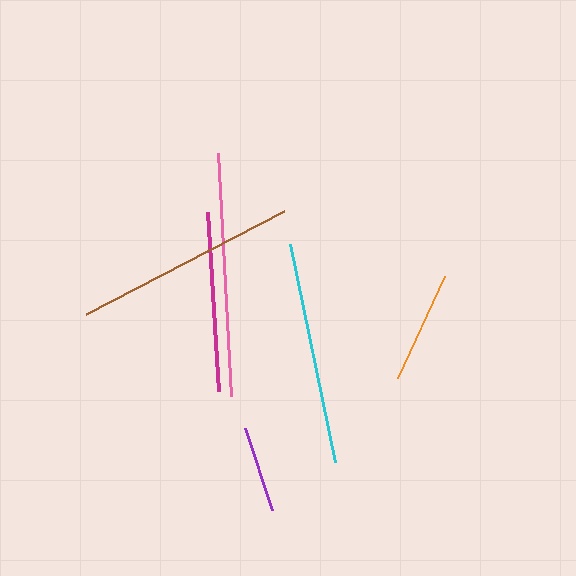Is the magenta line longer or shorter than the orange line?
The magenta line is longer than the orange line.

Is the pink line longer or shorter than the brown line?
The pink line is longer than the brown line.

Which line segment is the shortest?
The purple line is the shortest at approximately 86 pixels.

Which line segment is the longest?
The pink line is the longest at approximately 243 pixels.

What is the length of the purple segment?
The purple segment is approximately 86 pixels long.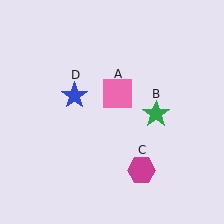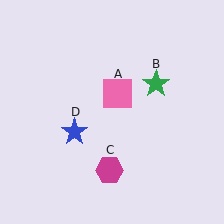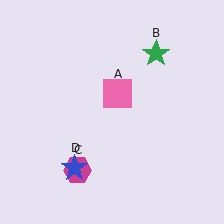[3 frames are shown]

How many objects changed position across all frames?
3 objects changed position: green star (object B), magenta hexagon (object C), blue star (object D).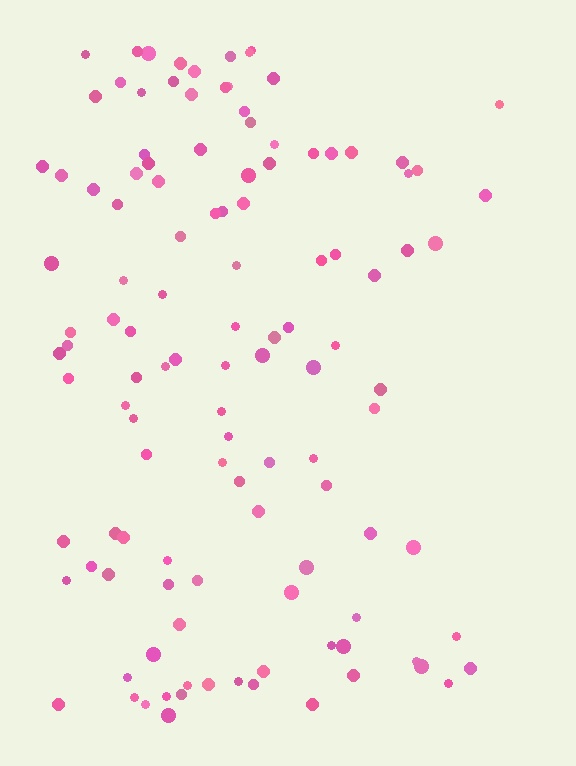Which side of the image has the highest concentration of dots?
The left.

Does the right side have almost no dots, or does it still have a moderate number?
Still a moderate number, just noticeably fewer than the left.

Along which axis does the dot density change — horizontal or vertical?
Horizontal.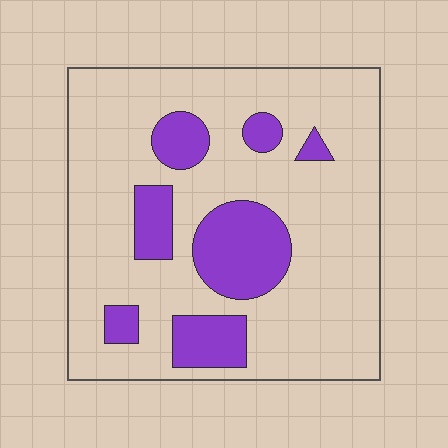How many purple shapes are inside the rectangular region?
7.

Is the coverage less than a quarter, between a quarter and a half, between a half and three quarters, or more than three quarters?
Less than a quarter.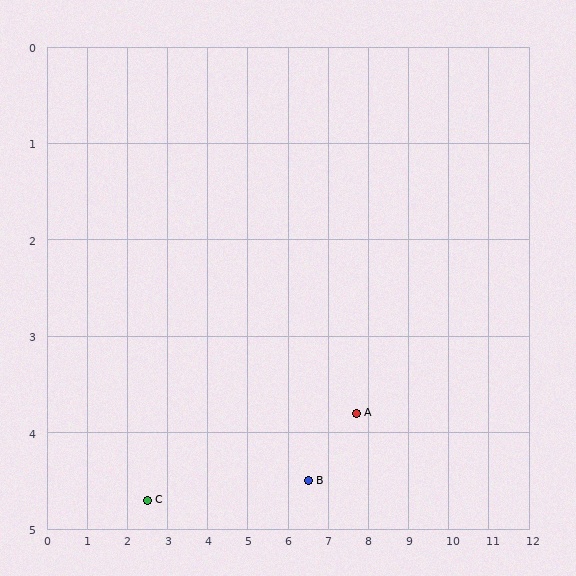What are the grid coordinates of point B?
Point B is at approximately (6.5, 4.5).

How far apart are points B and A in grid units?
Points B and A are about 1.4 grid units apart.